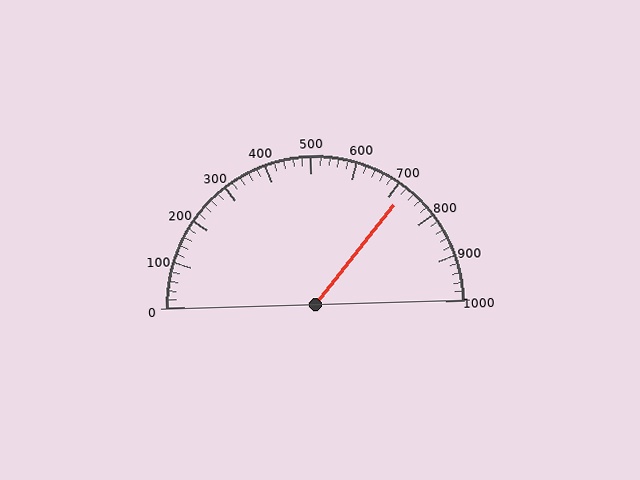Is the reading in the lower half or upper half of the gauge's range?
The reading is in the upper half of the range (0 to 1000).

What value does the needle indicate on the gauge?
The needle indicates approximately 720.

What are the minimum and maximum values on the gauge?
The gauge ranges from 0 to 1000.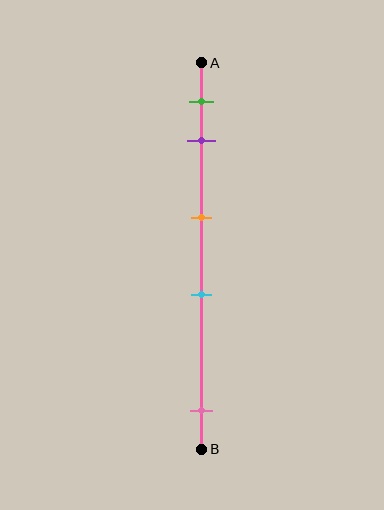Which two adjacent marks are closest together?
The green and purple marks are the closest adjacent pair.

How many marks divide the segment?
There are 5 marks dividing the segment.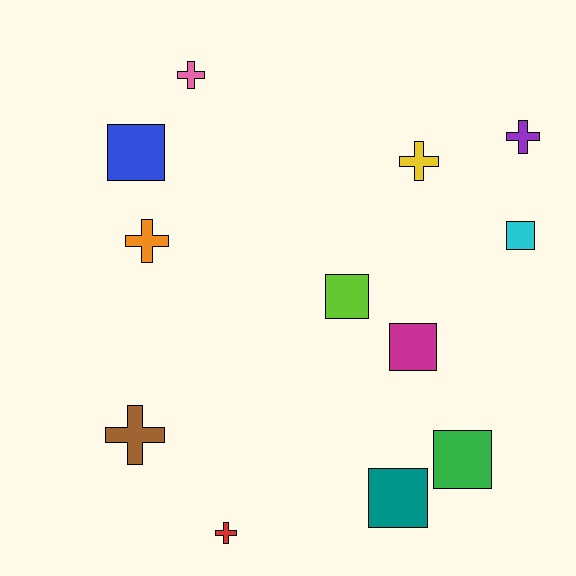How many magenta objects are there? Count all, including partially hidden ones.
There is 1 magenta object.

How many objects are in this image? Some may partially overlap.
There are 12 objects.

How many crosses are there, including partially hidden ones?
There are 6 crosses.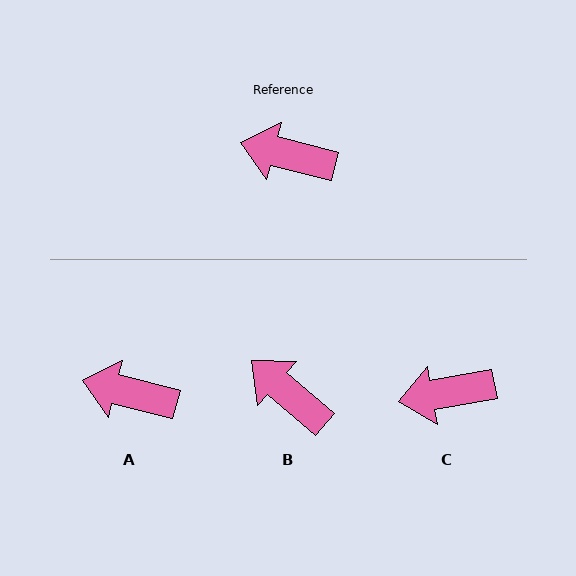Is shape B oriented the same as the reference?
No, it is off by about 27 degrees.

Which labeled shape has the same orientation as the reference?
A.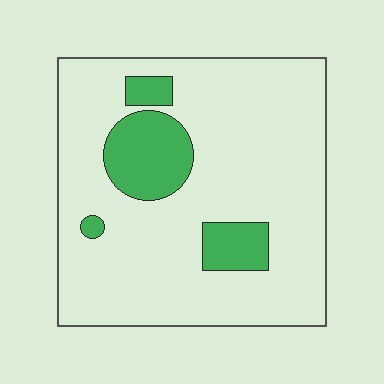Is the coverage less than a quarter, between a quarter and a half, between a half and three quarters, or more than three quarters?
Less than a quarter.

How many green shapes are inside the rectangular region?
4.